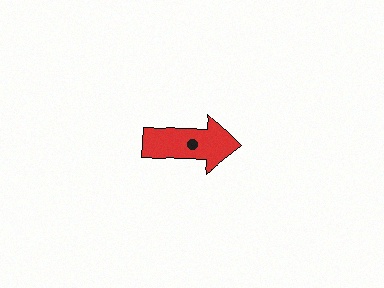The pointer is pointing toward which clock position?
Roughly 3 o'clock.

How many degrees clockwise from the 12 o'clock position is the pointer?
Approximately 93 degrees.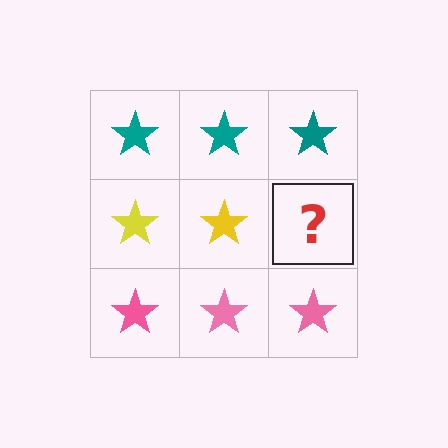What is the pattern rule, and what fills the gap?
The rule is that each row has a consistent color. The gap should be filled with a yellow star.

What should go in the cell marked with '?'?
The missing cell should contain a yellow star.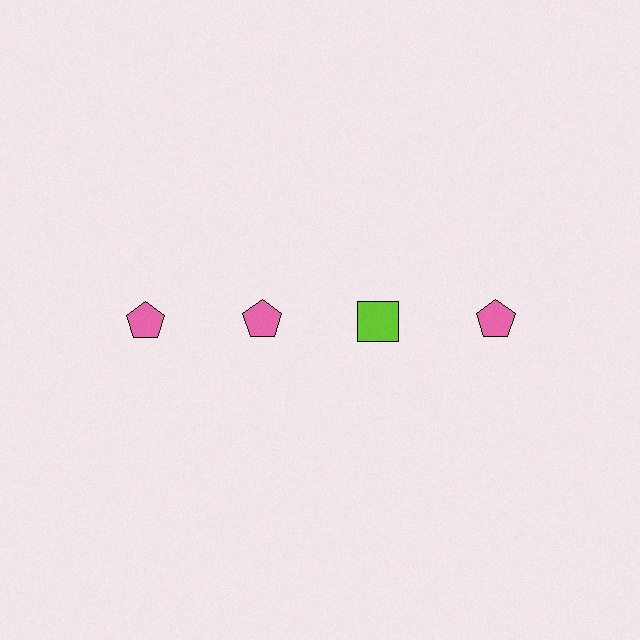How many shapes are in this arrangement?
There are 4 shapes arranged in a grid pattern.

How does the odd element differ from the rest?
It differs in both color (lime instead of pink) and shape (square instead of pentagon).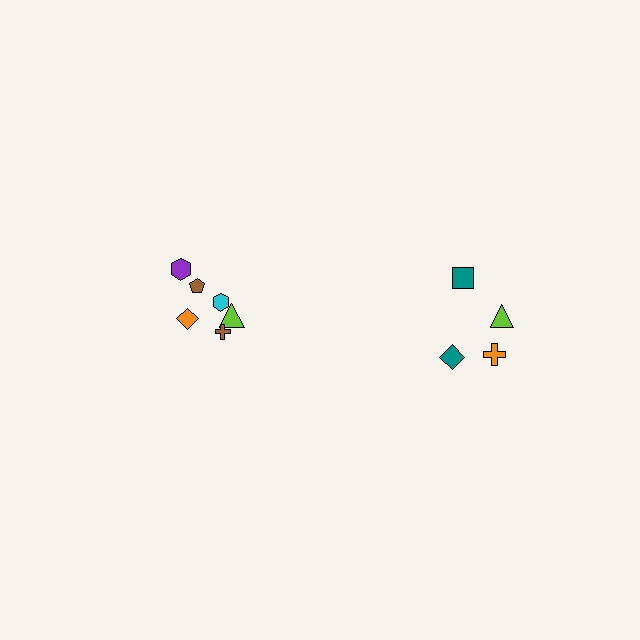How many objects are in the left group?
There are 6 objects.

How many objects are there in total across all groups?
There are 10 objects.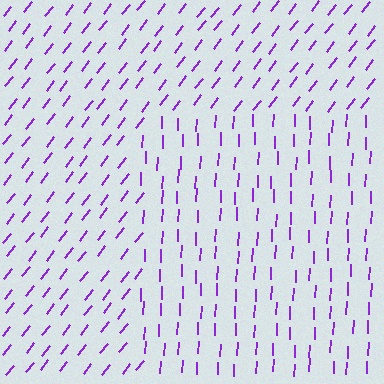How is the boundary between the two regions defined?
The boundary is defined purely by a change in line orientation (approximately 35 degrees difference). All lines are the same color and thickness.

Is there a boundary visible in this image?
Yes, there is a texture boundary formed by a change in line orientation.